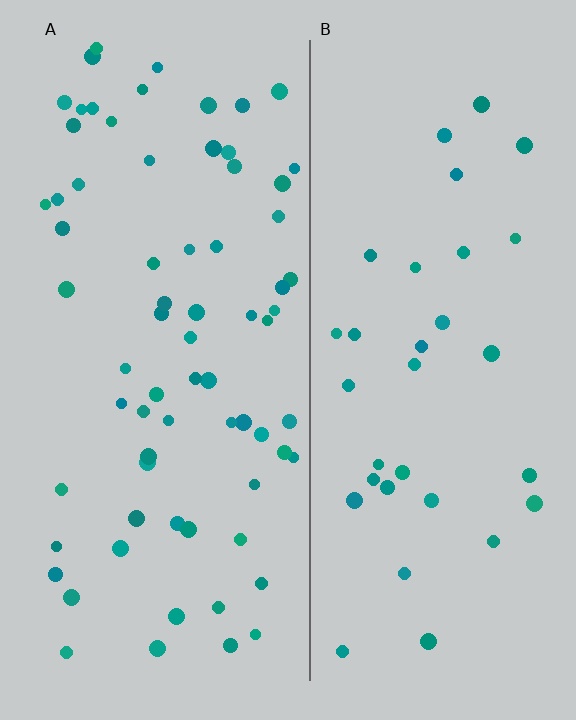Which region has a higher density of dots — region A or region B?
A (the left).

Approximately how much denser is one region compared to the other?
Approximately 2.1× — region A over region B.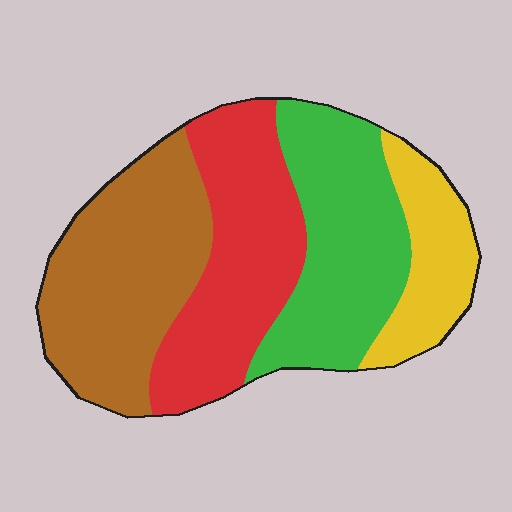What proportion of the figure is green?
Green covers roughly 25% of the figure.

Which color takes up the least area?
Yellow, at roughly 15%.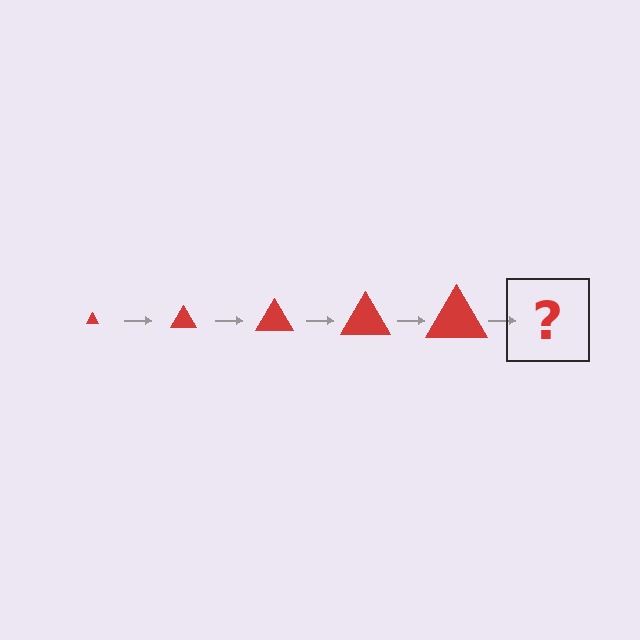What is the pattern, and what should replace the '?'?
The pattern is that the triangle gets progressively larger each step. The '?' should be a red triangle, larger than the previous one.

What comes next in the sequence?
The next element should be a red triangle, larger than the previous one.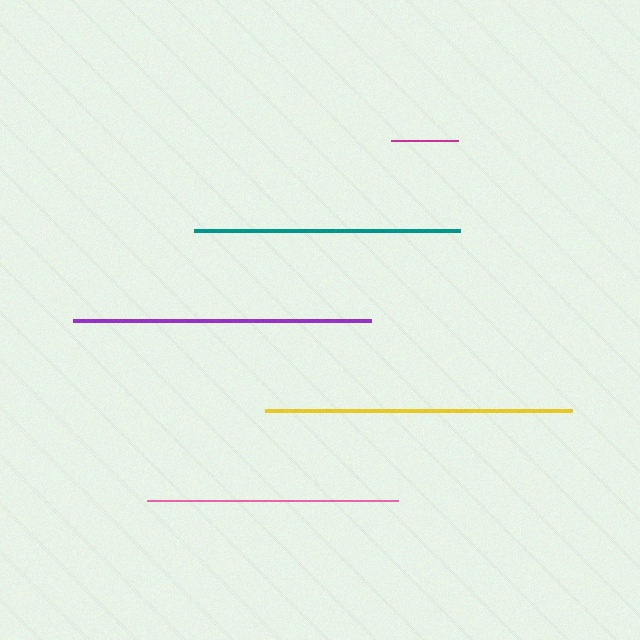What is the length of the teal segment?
The teal segment is approximately 266 pixels long.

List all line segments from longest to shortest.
From longest to shortest: yellow, purple, teal, pink, magenta.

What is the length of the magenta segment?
The magenta segment is approximately 68 pixels long.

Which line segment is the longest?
The yellow line is the longest at approximately 308 pixels.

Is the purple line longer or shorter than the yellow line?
The yellow line is longer than the purple line.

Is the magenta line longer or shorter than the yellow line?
The yellow line is longer than the magenta line.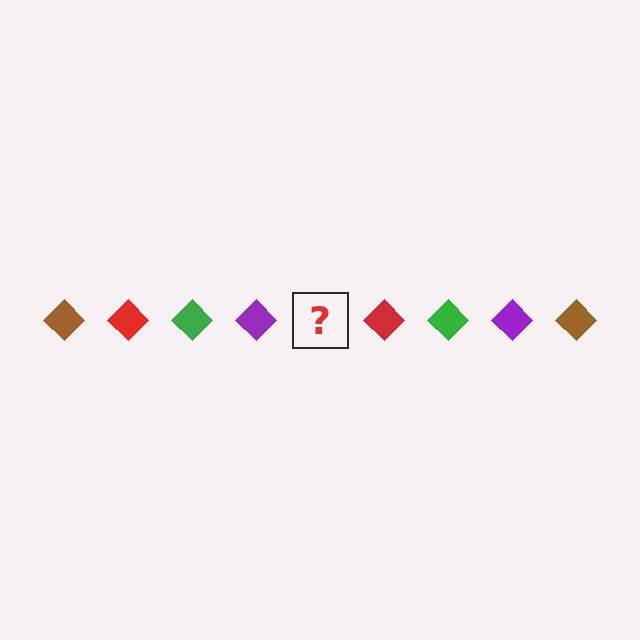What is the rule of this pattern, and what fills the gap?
The rule is that the pattern cycles through brown, red, green, purple diamonds. The gap should be filled with a brown diamond.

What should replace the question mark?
The question mark should be replaced with a brown diamond.